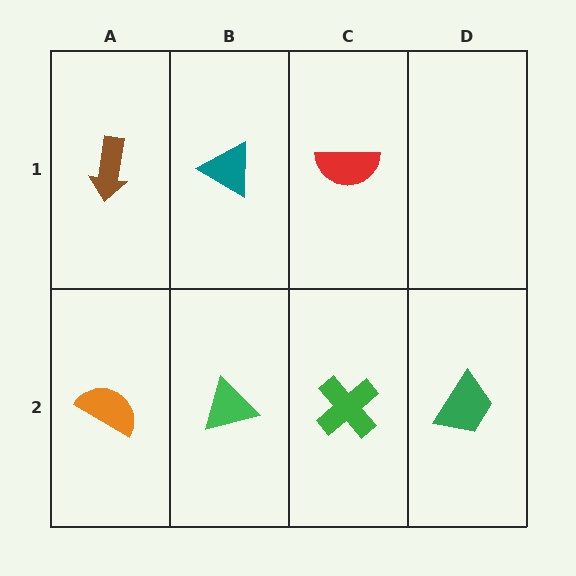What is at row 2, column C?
A green cross.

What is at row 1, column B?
A teal triangle.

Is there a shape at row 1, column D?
No, that cell is empty.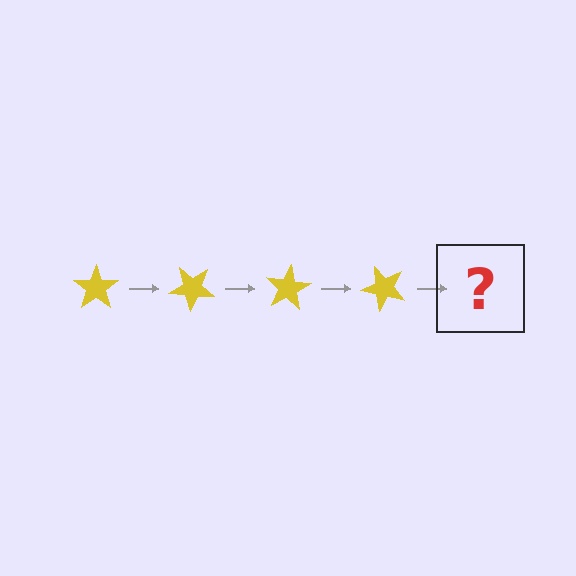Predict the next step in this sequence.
The next step is a yellow star rotated 160 degrees.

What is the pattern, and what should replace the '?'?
The pattern is that the star rotates 40 degrees each step. The '?' should be a yellow star rotated 160 degrees.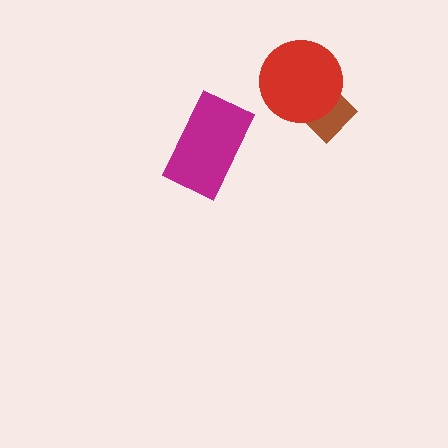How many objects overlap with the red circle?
1 object overlaps with the red circle.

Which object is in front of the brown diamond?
The red circle is in front of the brown diamond.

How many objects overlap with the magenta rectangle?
0 objects overlap with the magenta rectangle.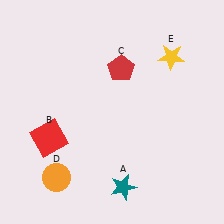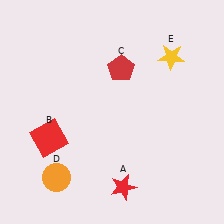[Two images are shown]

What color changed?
The star (A) changed from teal in Image 1 to red in Image 2.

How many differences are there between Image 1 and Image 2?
There is 1 difference between the two images.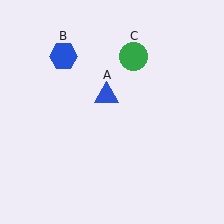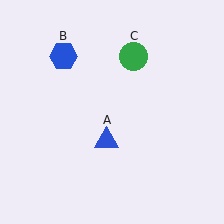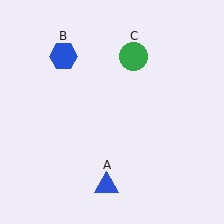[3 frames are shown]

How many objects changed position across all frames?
1 object changed position: blue triangle (object A).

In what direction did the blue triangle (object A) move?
The blue triangle (object A) moved down.